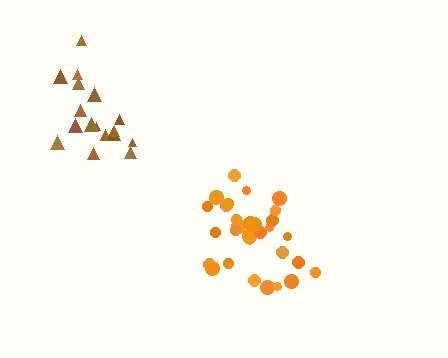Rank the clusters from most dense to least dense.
brown, orange.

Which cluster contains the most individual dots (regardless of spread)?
Orange (30).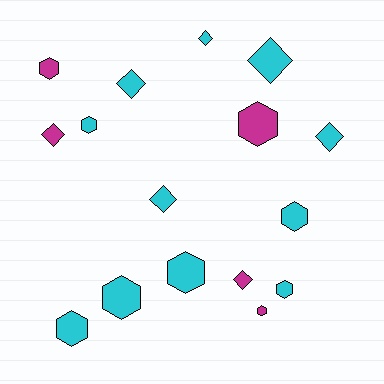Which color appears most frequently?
Cyan, with 11 objects.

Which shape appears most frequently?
Hexagon, with 9 objects.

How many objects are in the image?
There are 16 objects.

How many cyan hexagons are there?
There are 6 cyan hexagons.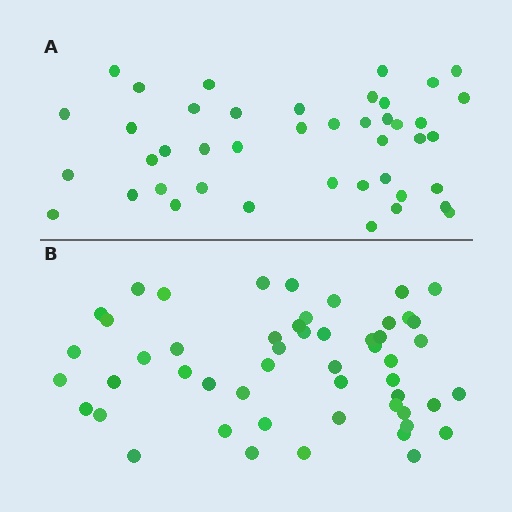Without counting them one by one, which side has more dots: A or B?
Region B (the bottom region) has more dots.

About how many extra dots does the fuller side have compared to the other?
Region B has roughly 8 or so more dots than region A.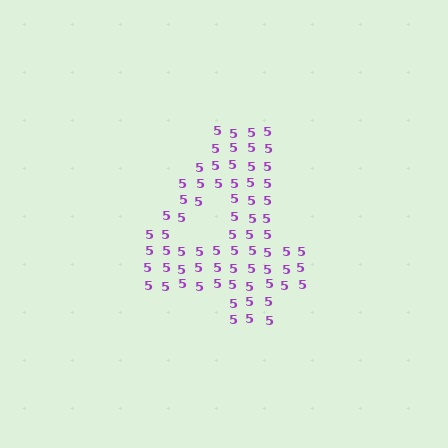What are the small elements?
The small elements are digit 5's.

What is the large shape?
The large shape is the digit 4.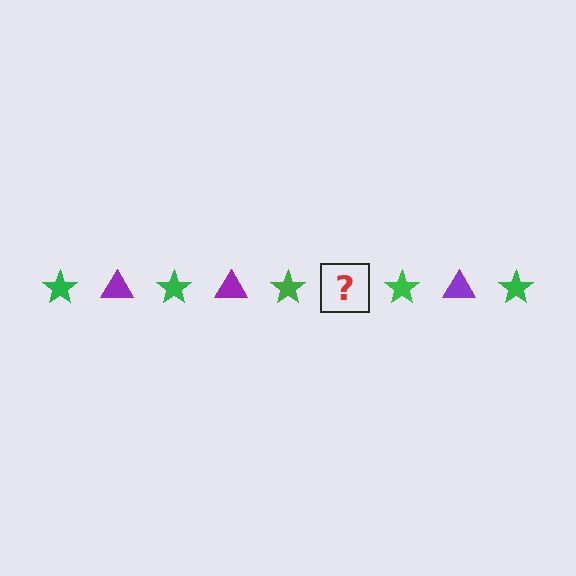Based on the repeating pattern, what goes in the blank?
The blank should be a purple triangle.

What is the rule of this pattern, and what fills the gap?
The rule is that the pattern alternates between green star and purple triangle. The gap should be filled with a purple triangle.